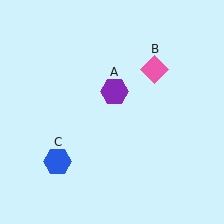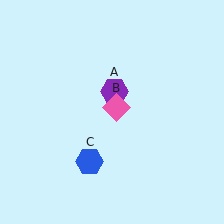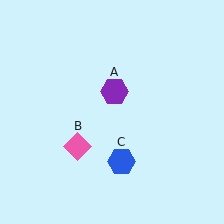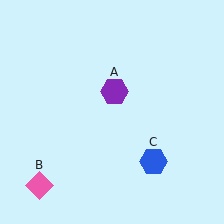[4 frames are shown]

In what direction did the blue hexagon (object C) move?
The blue hexagon (object C) moved right.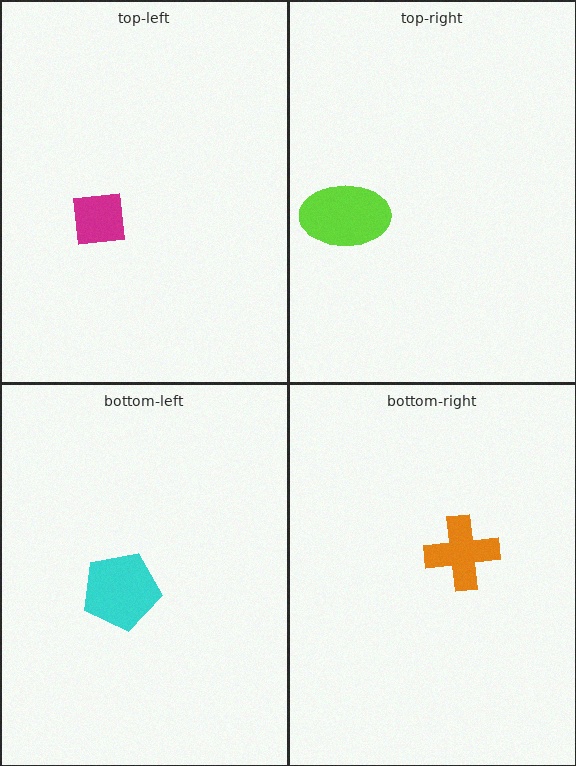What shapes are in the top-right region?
The lime ellipse.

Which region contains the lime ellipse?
The top-right region.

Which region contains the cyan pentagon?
The bottom-left region.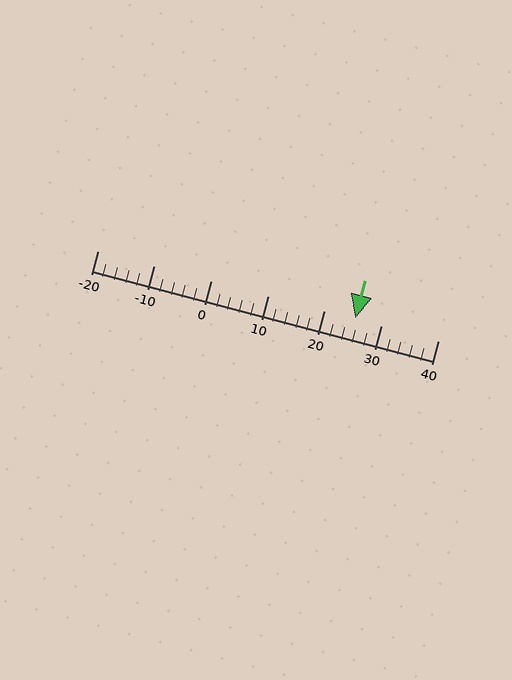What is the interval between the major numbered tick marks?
The major tick marks are spaced 10 units apart.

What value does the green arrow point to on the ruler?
The green arrow points to approximately 26.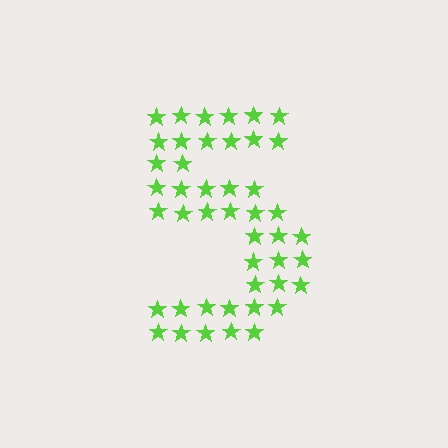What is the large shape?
The large shape is the digit 5.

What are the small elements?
The small elements are stars.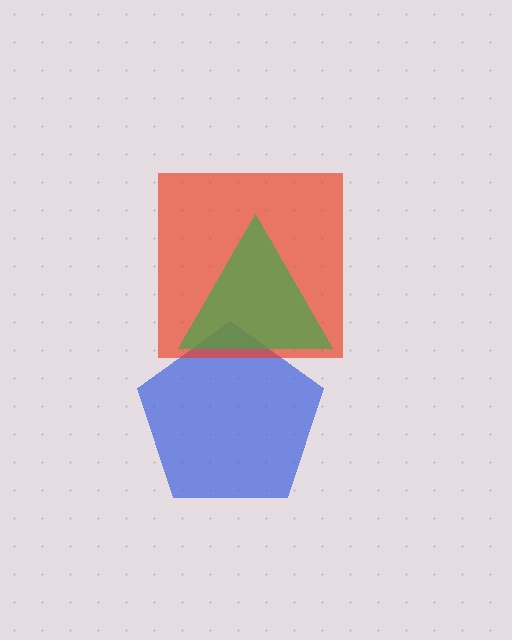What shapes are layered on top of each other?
The layered shapes are: a blue pentagon, a red square, a green triangle.